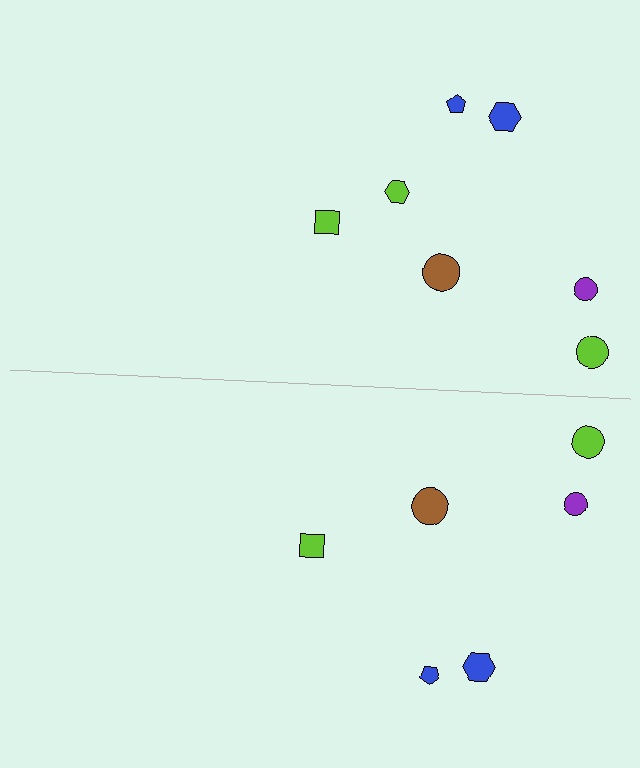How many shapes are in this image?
There are 13 shapes in this image.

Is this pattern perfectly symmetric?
No, the pattern is not perfectly symmetric. A lime hexagon is missing from the bottom side.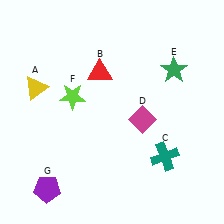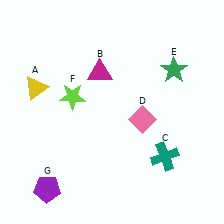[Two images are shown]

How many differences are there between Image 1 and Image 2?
There are 2 differences between the two images.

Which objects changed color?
B changed from red to magenta. D changed from magenta to pink.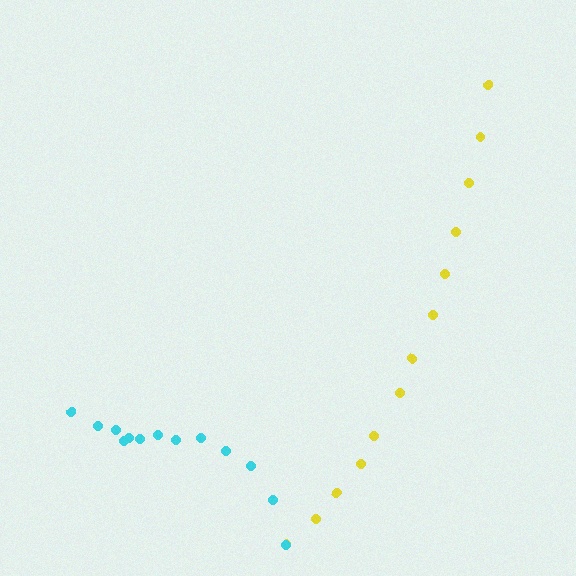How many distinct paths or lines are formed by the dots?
There are 2 distinct paths.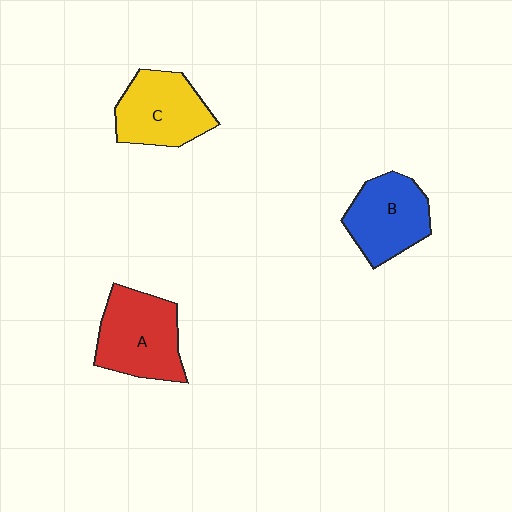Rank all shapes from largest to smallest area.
From largest to smallest: A (red), C (yellow), B (blue).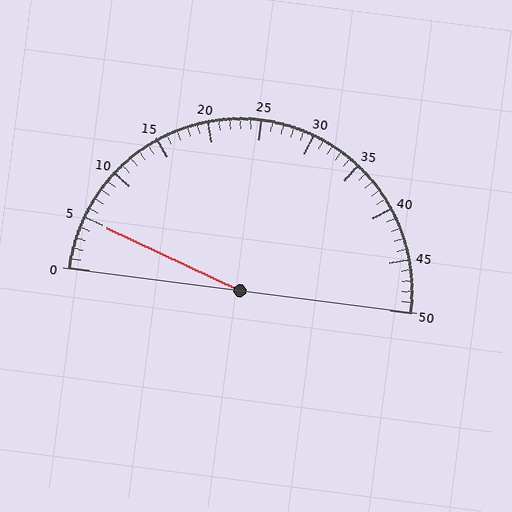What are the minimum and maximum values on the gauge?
The gauge ranges from 0 to 50.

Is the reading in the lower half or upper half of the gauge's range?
The reading is in the lower half of the range (0 to 50).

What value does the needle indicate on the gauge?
The needle indicates approximately 5.